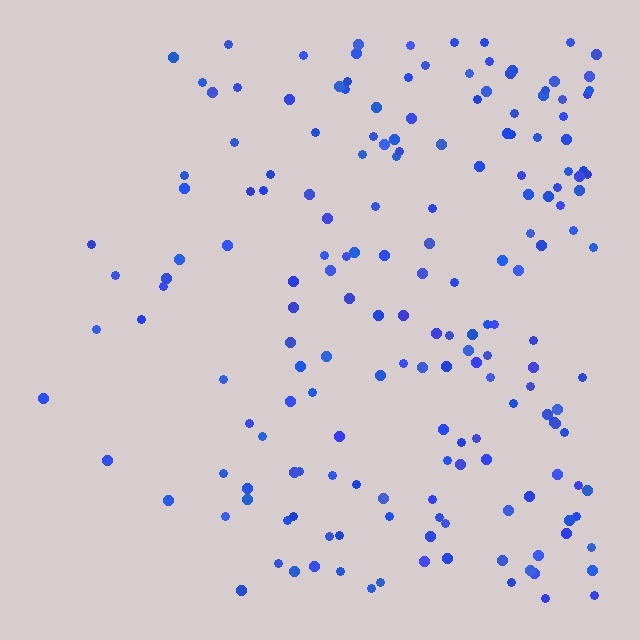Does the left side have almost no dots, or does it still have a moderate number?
Still a moderate number, just noticeably fewer than the right.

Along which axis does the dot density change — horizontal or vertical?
Horizontal.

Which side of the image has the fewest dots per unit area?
The left.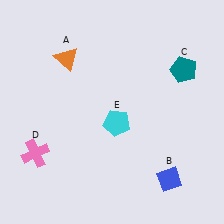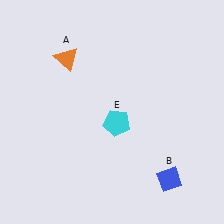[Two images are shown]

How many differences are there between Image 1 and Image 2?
There are 2 differences between the two images.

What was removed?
The teal pentagon (C), the pink cross (D) were removed in Image 2.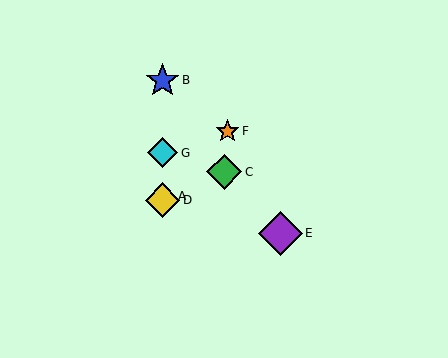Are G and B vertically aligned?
Yes, both are at x≈162.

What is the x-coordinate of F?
Object F is at x≈228.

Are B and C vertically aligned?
No, B is at x≈162 and C is at x≈224.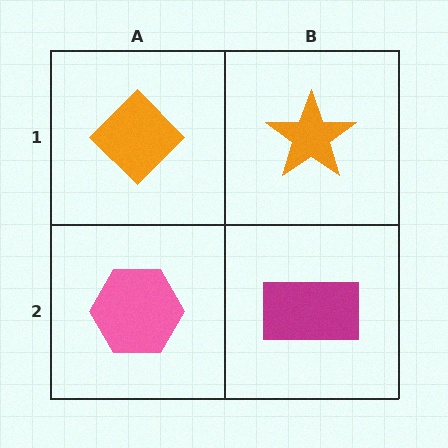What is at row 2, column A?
A pink hexagon.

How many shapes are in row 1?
2 shapes.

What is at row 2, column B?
A magenta rectangle.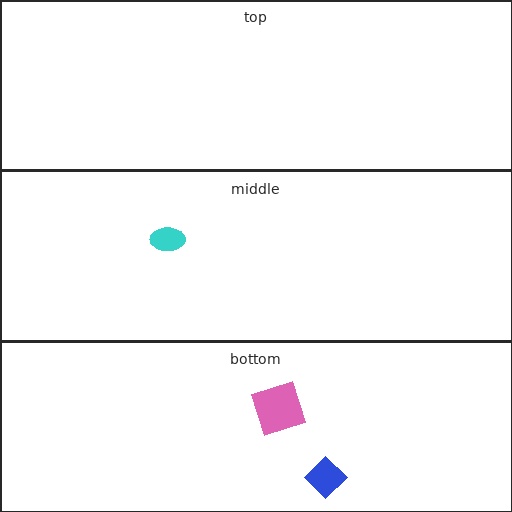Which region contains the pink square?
The bottom region.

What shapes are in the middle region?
The cyan ellipse.